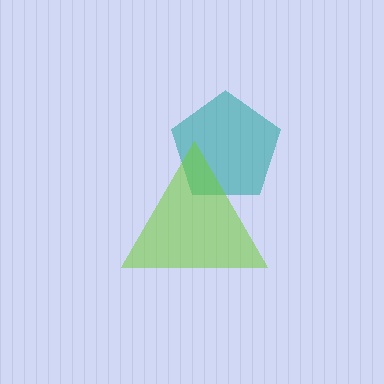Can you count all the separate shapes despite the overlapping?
Yes, there are 2 separate shapes.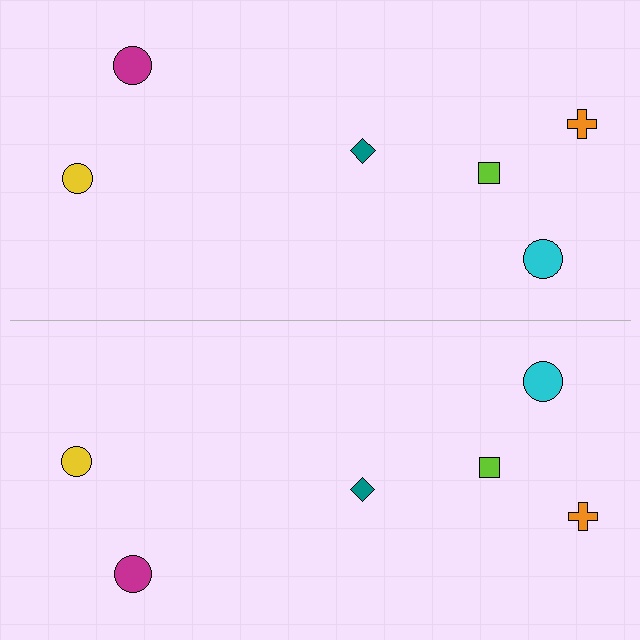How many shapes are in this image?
There are 12 shapes in this image.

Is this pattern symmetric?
Yes, this pattern has bilateral (reflection) symmetry.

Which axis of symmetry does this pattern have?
The pattern has a horizontal axis of symmetry running through the center of the image.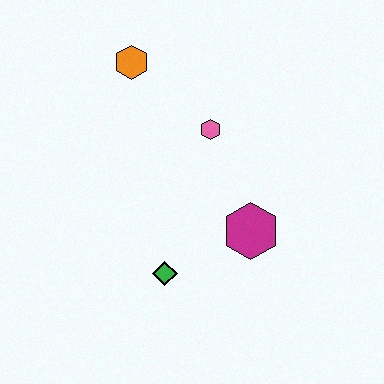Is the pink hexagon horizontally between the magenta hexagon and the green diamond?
Yes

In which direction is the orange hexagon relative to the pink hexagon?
The orange hexagon is to the left of the pink hexagon.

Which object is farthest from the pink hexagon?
The green diamond is farthest from the pink hexagon.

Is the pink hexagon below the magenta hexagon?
No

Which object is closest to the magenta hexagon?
The green diamond is closest to the magenta hexagon.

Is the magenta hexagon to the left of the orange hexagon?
No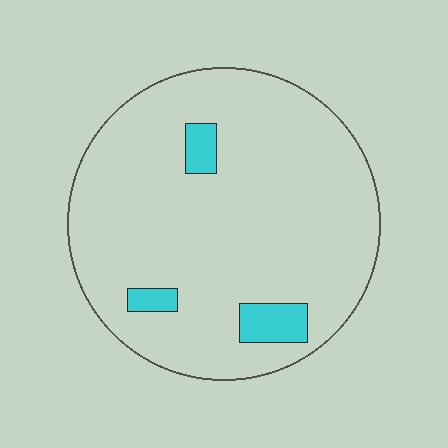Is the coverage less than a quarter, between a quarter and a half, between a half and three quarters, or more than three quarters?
Less than a quarter.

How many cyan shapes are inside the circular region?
3.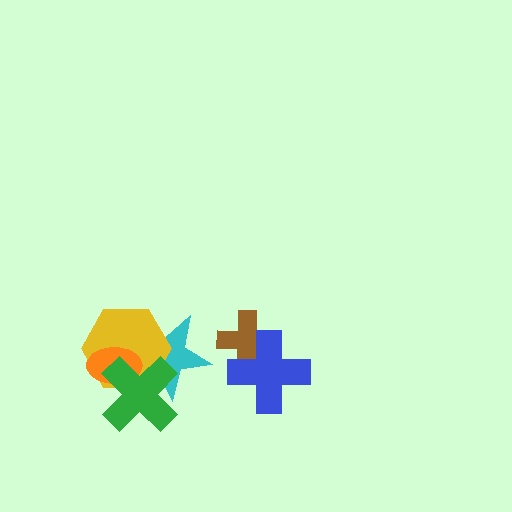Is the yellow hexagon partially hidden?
Yes, it is partially covered by another shape.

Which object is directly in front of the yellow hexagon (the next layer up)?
The orange ellipse is directly in front of the yellow hexagon.